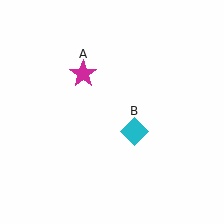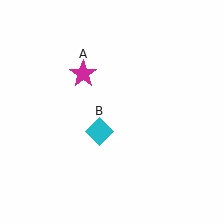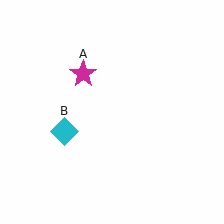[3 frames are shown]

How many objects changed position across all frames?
1 object changed position: cyan diamond (object B).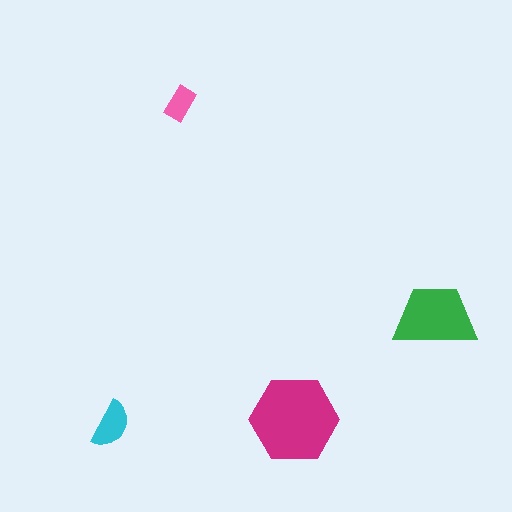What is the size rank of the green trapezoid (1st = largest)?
2nd.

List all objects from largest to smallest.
The magenta hexagon, the green trapezoid, the cyan semicircle, the pink rectangle.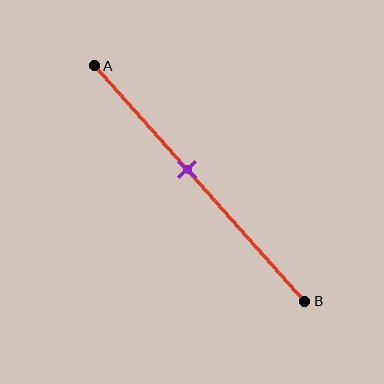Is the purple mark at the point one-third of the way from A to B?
No, the mark is at about 45% from A, not at the 33% one-third point.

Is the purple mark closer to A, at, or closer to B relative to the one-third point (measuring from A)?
The purple mark is closer to point B than the one-third point of segment AB.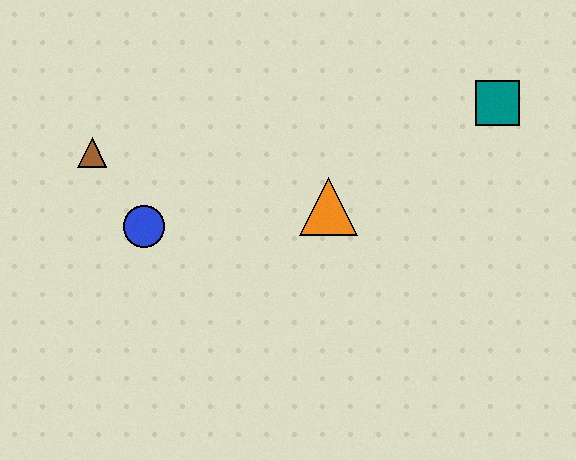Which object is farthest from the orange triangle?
The brown triangle is farthest from the orange triangle.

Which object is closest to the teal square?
The orange triangle is closest to the teal square.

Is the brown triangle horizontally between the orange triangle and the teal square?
No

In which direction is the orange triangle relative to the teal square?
The orange triangle is to the left of the teal square.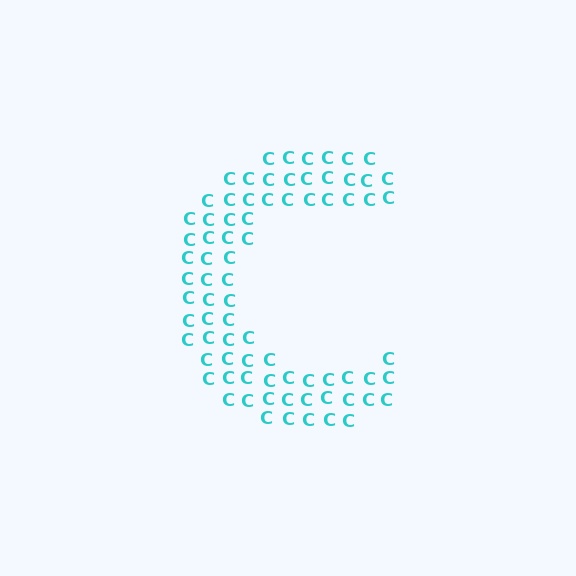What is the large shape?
The large shape is the letter C.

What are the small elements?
The small elements are letter C's.